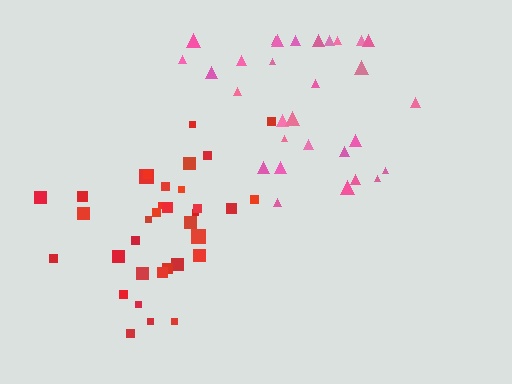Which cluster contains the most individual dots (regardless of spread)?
Red (35).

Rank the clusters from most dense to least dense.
red, pink.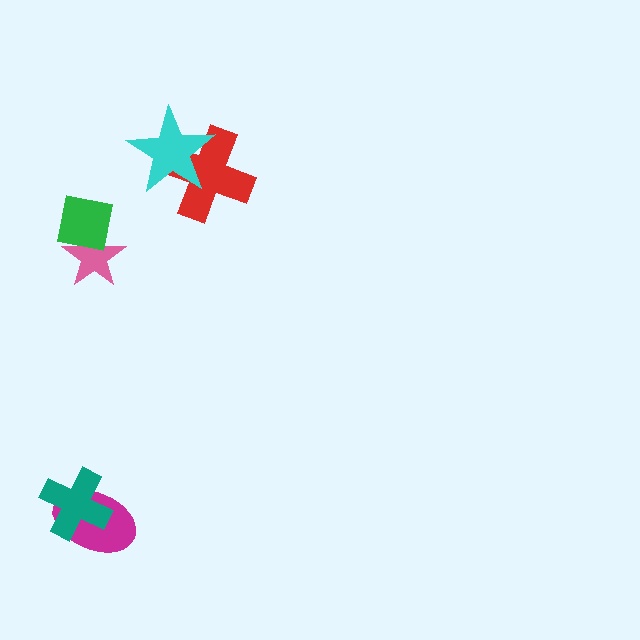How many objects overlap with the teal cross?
1 object overlaps with the teal cross.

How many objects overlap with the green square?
1 object overlaps with the green square.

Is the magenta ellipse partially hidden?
Yes, it is partially covered by another shape.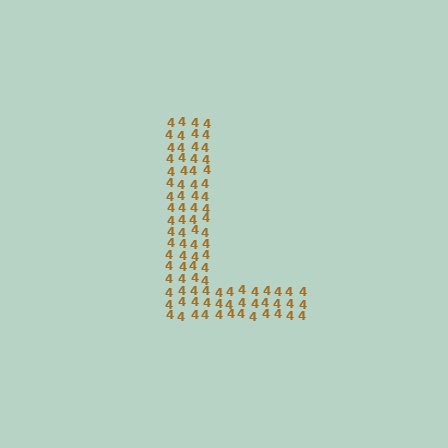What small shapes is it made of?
It is made of small digit 4's.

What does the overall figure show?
The overall figure shows the letter L.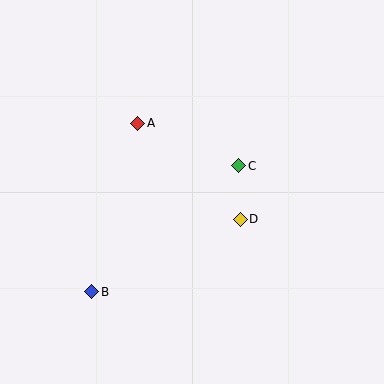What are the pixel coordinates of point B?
Point B is at (92, 292).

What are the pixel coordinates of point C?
Point C is at (239, 166).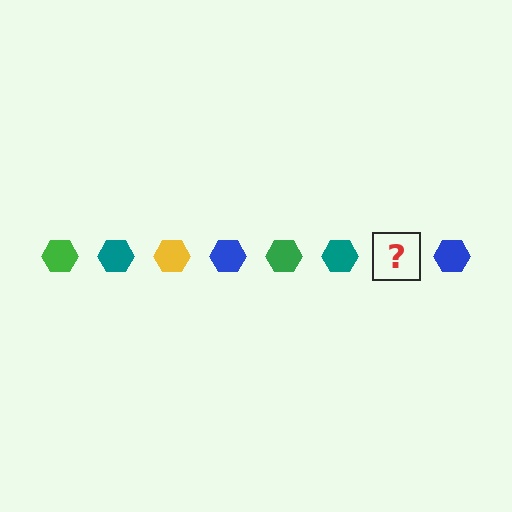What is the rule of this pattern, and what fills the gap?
The rule is that the pattern cycles through green, teal, yellow, blue hexagons. The gap should be filled with a yellow hexagon.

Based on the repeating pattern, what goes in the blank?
The blank should be a yellow hexagon.